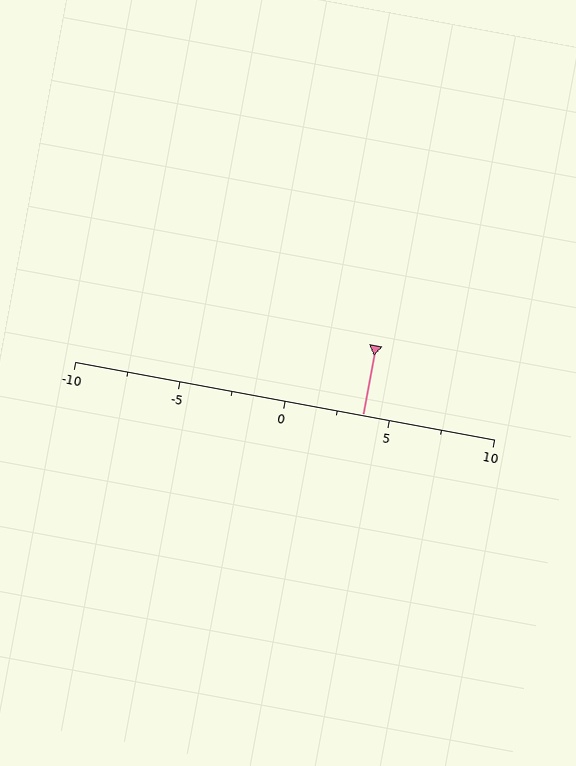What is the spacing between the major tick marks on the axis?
The major ticks are spaced 5 apart.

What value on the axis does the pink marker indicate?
The marker indicates approximately 3.8.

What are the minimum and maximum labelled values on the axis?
The axis runs from -10 to 10.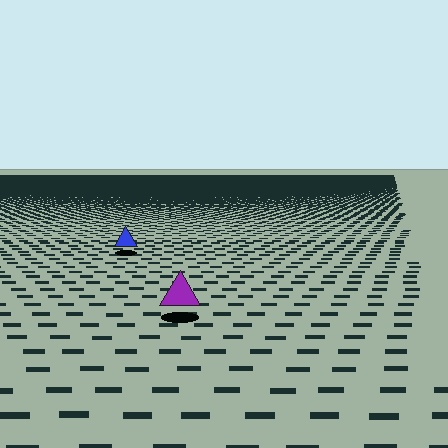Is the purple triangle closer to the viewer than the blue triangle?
Yes. The purple triangle is closer — you can tell from the texture gradient: the ground texture is coarser near it.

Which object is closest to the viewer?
The purple triangle is closest. The texture marks near it are larger and more spread out.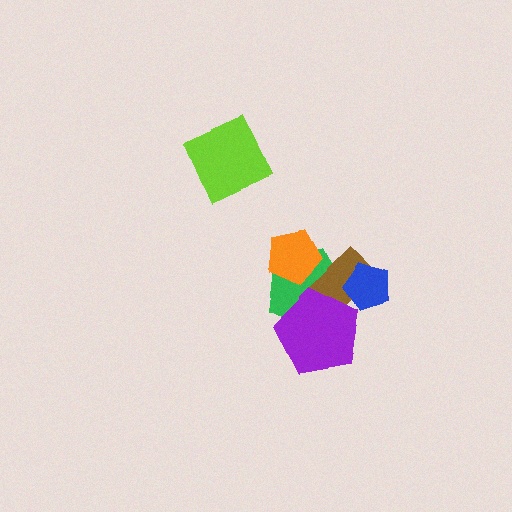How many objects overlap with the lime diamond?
0 objects overlap with the lime diamond.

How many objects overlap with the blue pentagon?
2 objects overlap with the blue pentagon.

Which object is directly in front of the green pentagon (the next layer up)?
The brown rectangle is directly in front of the green pentagon.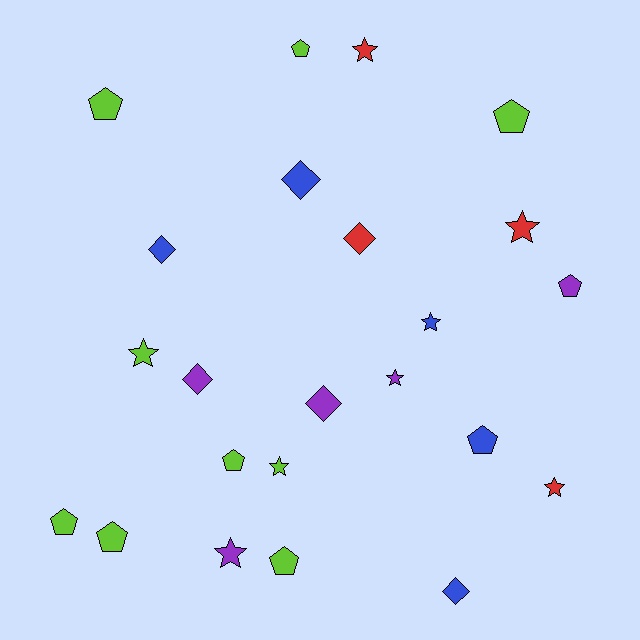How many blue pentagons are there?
There is 1 blue pentagon.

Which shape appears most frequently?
Pentagon, with 9 objects.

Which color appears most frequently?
Lime, with 9 objects.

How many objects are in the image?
There are 23 objects.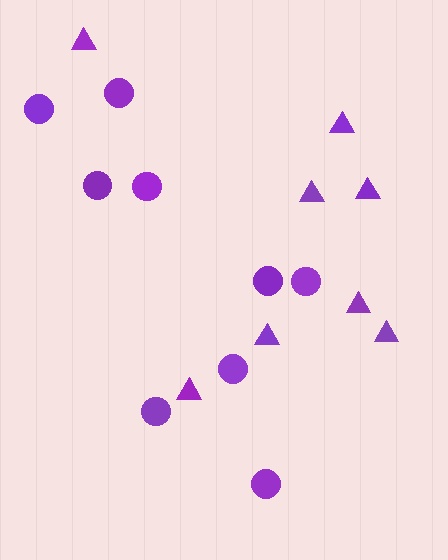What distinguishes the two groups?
There are 2 groups: one group of triangles (8) and one group of circles (9).